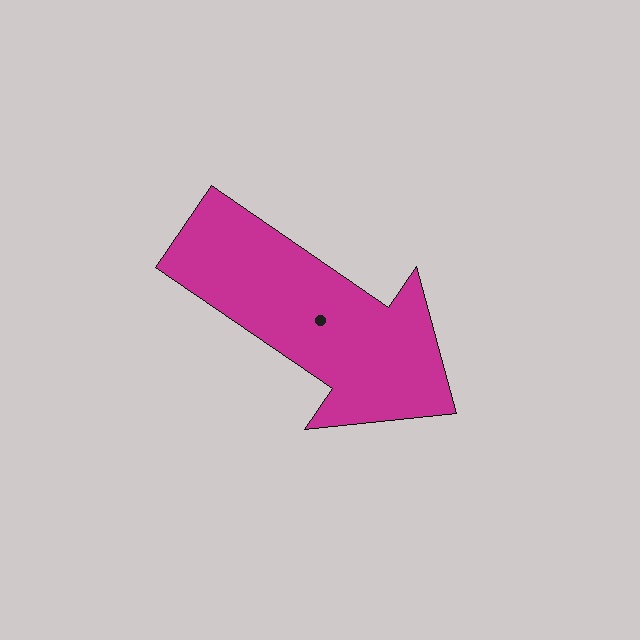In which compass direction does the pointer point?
Southeast.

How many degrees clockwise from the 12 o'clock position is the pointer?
Approximately 124 degrees.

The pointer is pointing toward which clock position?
Roughly 4 o'clock.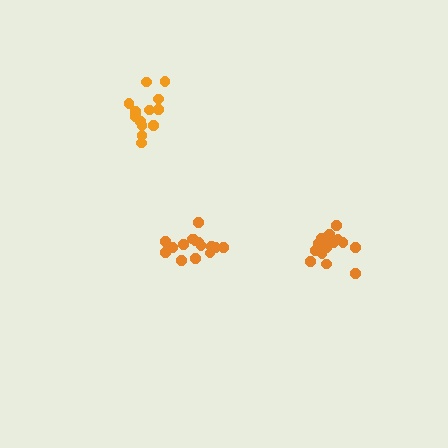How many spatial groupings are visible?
There are 3 spatial groupings.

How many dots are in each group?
Group 1: 13 dots, Group 2: 16 dots, Group 3: 16 dots (45 total).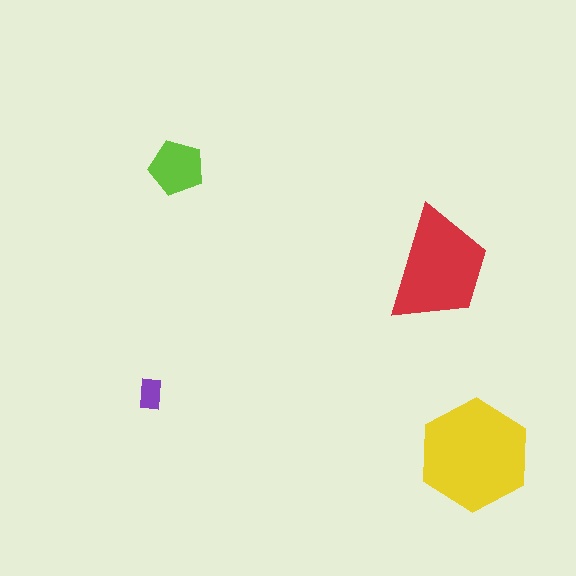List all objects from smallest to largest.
The purple rectangle, the lime pentagon, the red trapezoid, the yellow hexagon.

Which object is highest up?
The lime pentagon is topmost.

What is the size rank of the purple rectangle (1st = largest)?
4th.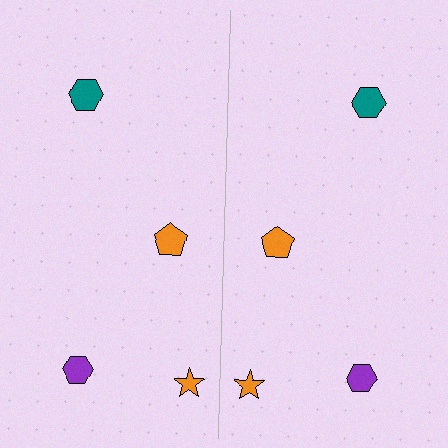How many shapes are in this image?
There are 8 shapes in this image.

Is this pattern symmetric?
Yes, this pattern has bilateral (reflection) symmetry.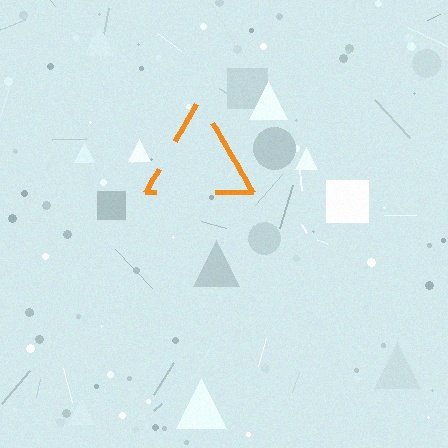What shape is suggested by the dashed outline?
The dashed outline suggests a triangle.